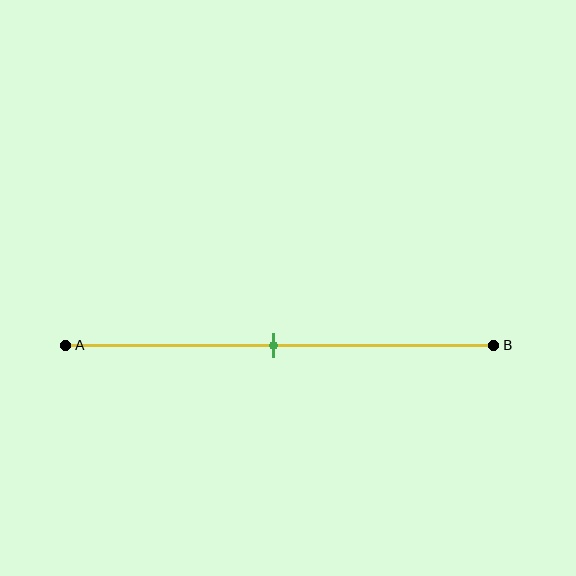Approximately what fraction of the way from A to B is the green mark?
The green mark is approximately 50% of the way from A to B.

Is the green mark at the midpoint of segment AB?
Yes, the mark is approximately at the midpoint.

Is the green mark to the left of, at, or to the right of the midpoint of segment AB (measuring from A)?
The green mark is approximately at the midpoint of segment AB.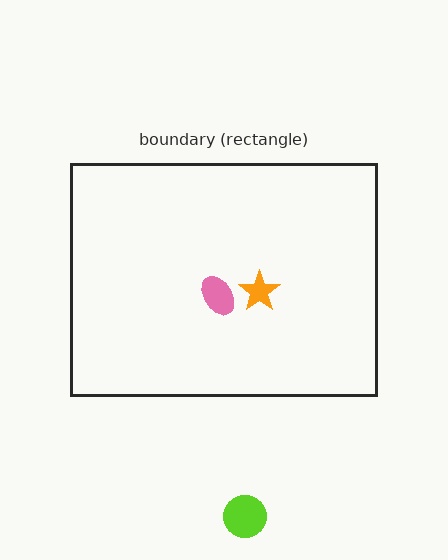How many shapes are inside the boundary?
2 inside, 1 outside.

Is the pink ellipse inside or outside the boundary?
Inside.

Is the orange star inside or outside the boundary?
Inside.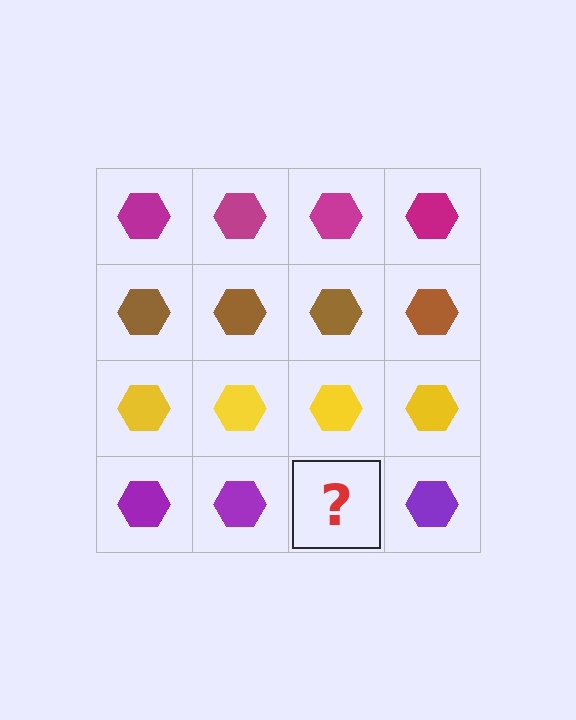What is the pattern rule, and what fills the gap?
The rule is that each row has a consistent color. The gap should be filled with a purple hexagon.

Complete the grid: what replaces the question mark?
The question mark should be replaced with a purple hexagon.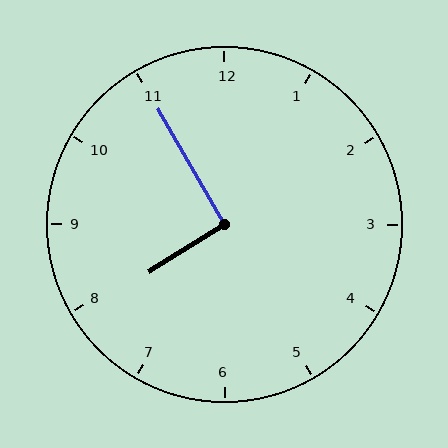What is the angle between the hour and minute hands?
Approximately 92 degrees.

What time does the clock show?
7:55.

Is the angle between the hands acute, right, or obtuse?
It is right.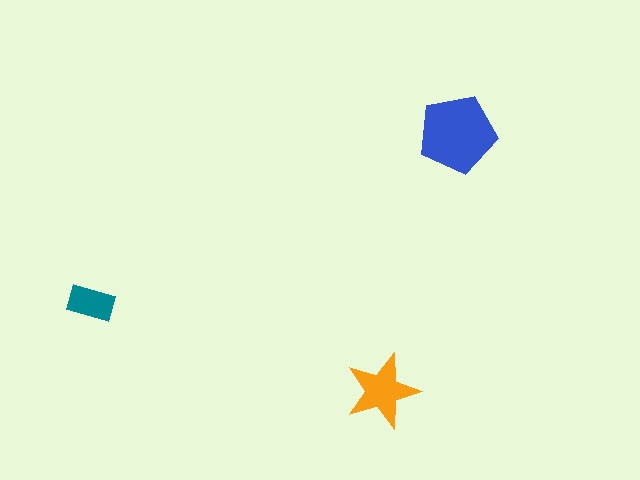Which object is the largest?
The blue pentagon.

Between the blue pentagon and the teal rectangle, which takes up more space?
The blue pentagon.